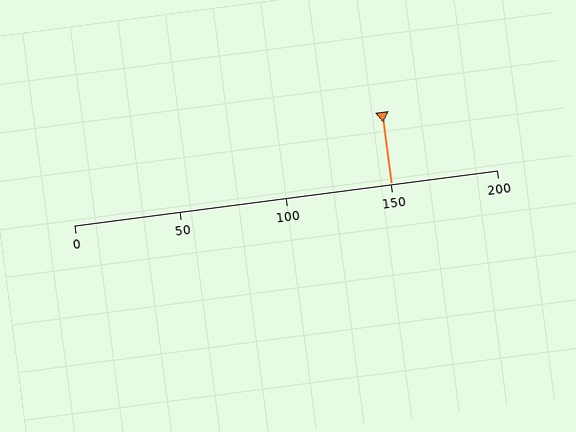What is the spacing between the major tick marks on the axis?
The major ticks are spaced 50 apart.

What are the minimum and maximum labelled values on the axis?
The axis runs from 0 to 200.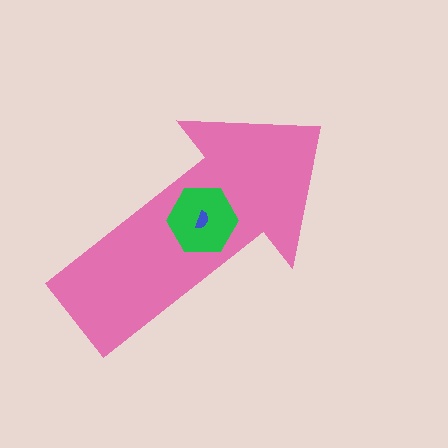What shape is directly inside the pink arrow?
The green hexagon.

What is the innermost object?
The blue semicircle.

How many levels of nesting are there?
3.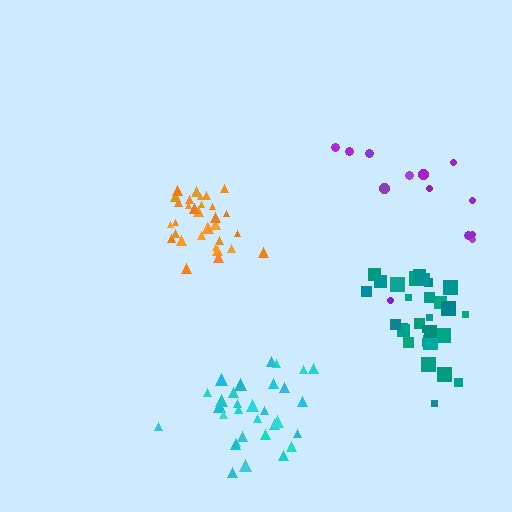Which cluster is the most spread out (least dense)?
Purple.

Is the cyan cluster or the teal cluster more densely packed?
Teal.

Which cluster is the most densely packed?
Orange.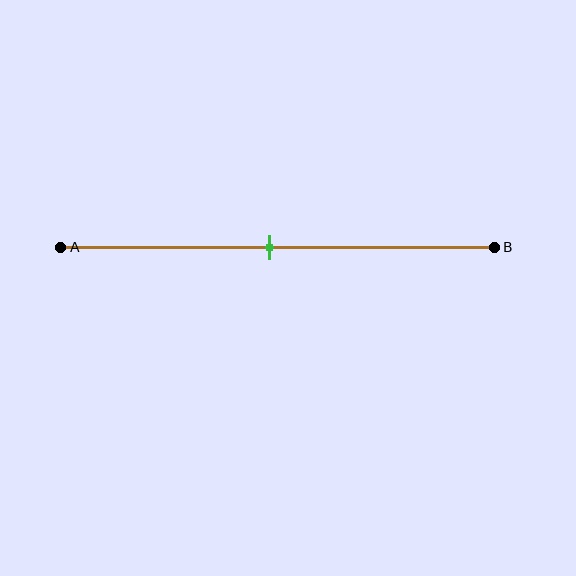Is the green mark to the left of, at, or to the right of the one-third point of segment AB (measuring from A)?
The green mark is to the right of the one-third point of segment AB.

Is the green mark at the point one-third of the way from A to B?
No, the mark is at about 50% from A, not at the 33% one-third point.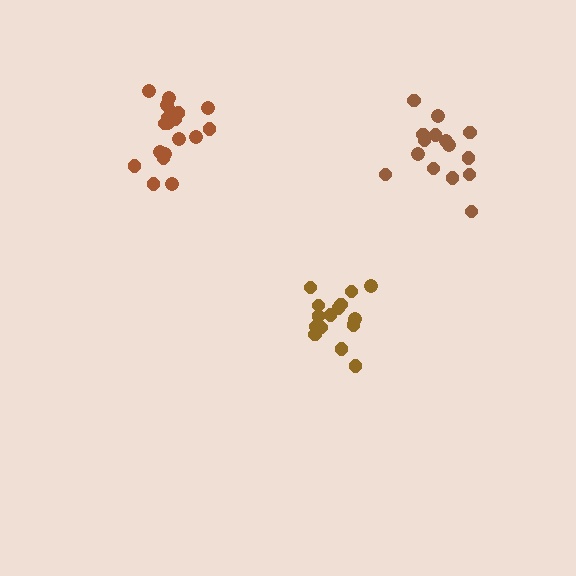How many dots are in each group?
Group 1: 19 dots, Group 2: 15 dots, Group 3: 15 dots (49 total).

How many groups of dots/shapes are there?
There are 3 groups.